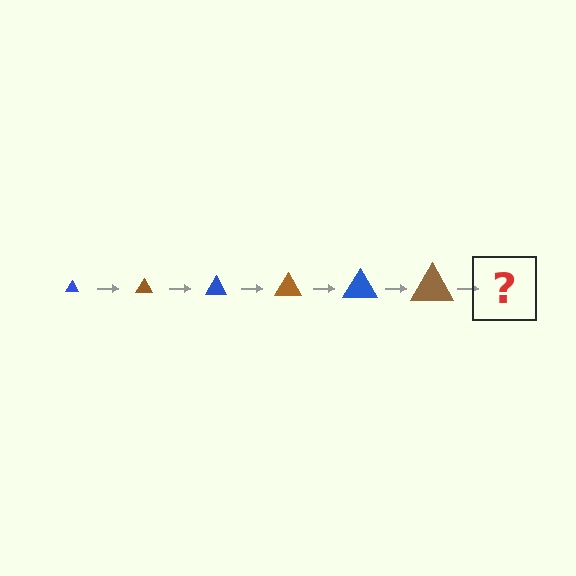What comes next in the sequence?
The next element should be a blue triangle, larger than the previous one.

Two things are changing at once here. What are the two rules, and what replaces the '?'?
The two rules are that the triangle grows larger each step and the color cycles through blue and brown. The '?' should be a blue triangle, larger than the previous one.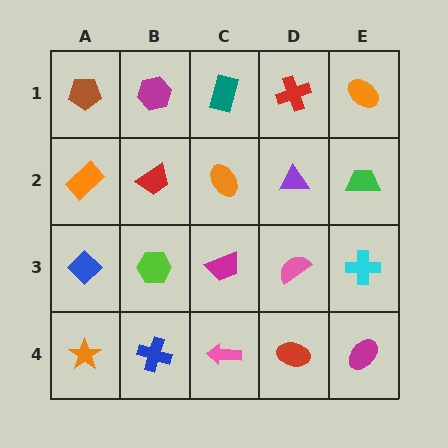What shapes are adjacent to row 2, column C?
A teal rectangle (row 1, column C), a magenta trapezoid (row 3, column C), a red trapezoid (row 2, column B), a purple triangle (row 2, column D).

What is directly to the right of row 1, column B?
A teal rectangle.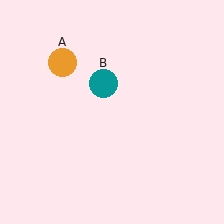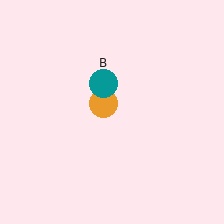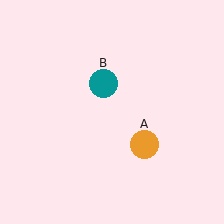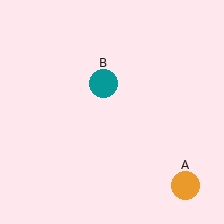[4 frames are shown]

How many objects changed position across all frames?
1 object changed position: orange circle (object A).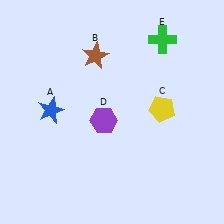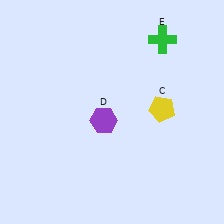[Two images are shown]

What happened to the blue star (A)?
The blue star (A) was removed in Image 2. It was in the top-left area of Image 1.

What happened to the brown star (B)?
The brown star (B) was removed in Image 2. It was in the top-left area of Image 1.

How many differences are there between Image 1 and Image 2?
There are 2 differences between the two images.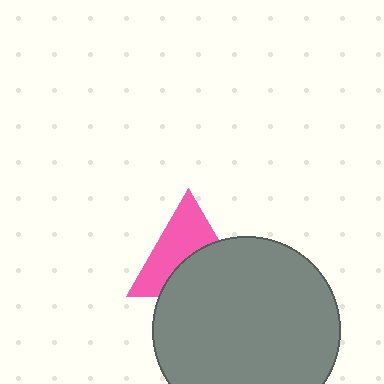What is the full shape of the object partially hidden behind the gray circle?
The partially hidden object is a pink triangle.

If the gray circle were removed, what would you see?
You would see the complete pink triangle.